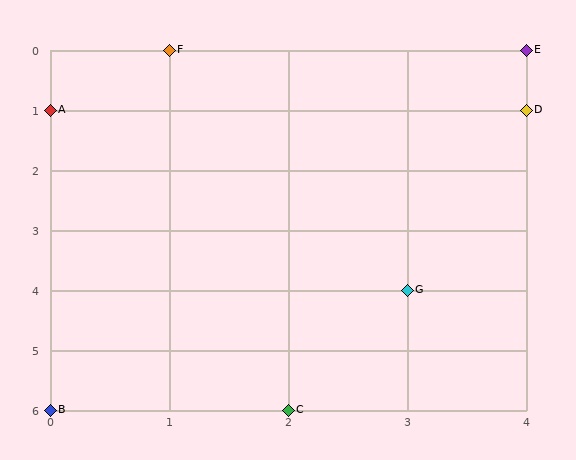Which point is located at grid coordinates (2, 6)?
Point C is at (2, 6).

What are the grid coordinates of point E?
Point E is at grid coordinates (4, 0).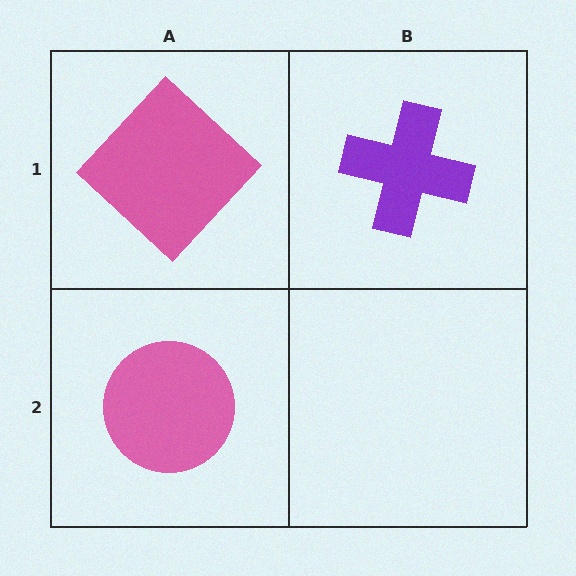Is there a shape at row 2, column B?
No, that cell is empty.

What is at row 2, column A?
A pink circle.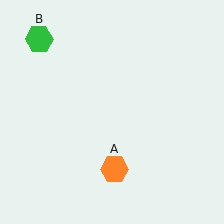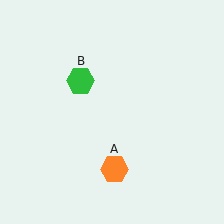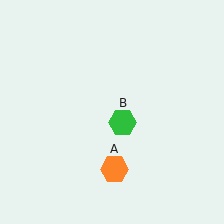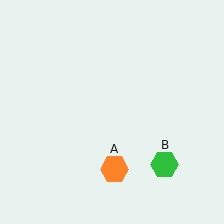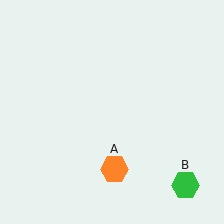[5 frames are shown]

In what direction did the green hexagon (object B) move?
The green hexagon (object B) moved down and to the right.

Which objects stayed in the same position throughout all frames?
Orange hexagon (object A) remained stationary.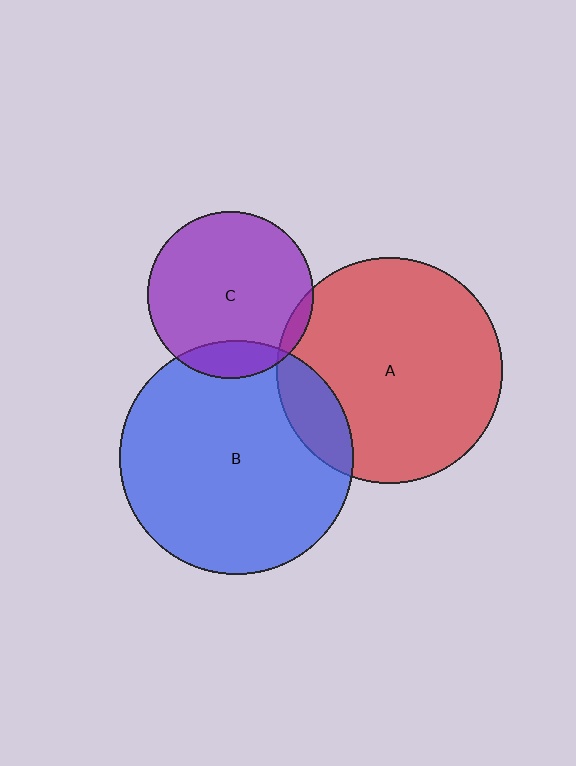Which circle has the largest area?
Circle B (blue).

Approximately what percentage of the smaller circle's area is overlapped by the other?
Approximately 5%.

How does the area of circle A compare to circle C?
Approximately 1.8 times.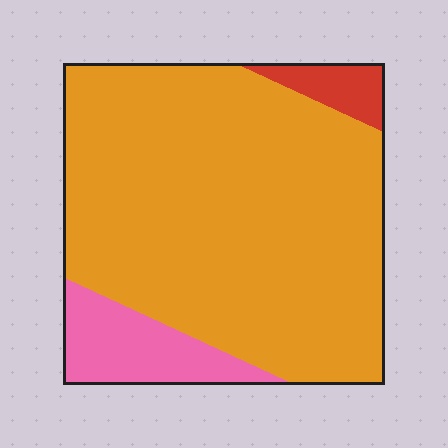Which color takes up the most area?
Orange, at roughly 85%.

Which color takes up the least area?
Red, at roughly 5%.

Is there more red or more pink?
Pink.